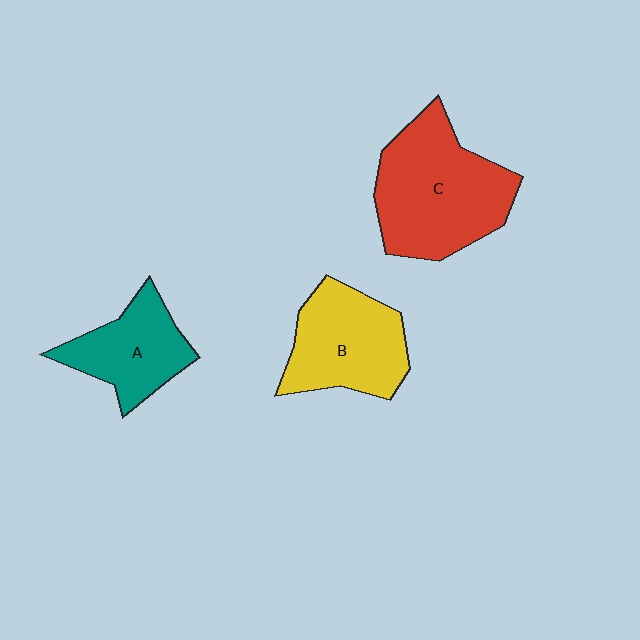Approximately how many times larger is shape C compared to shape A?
Approximately 1.7 times.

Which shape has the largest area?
Shape C (red).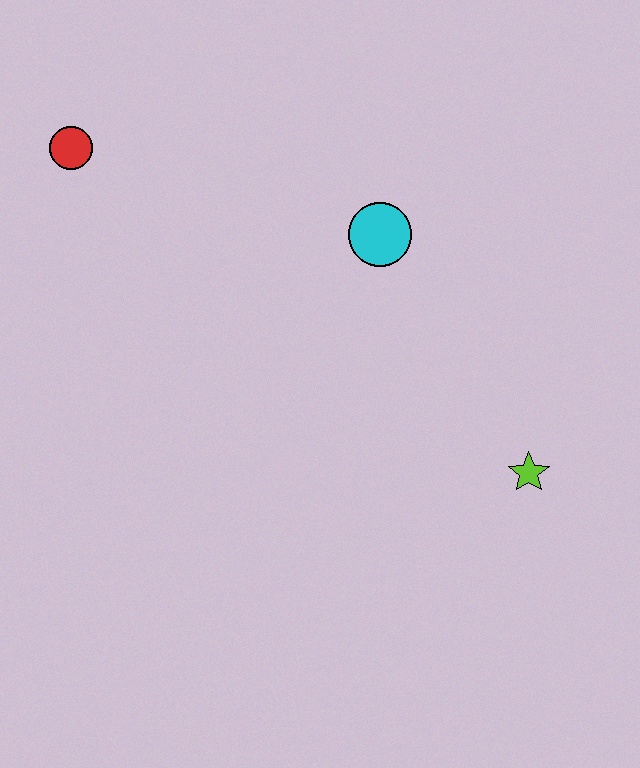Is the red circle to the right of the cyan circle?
No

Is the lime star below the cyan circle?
Yes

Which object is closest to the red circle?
The cyan circle is closest to the red circle.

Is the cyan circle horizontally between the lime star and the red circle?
Yes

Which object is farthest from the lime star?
The red circle is farthest from the lime star.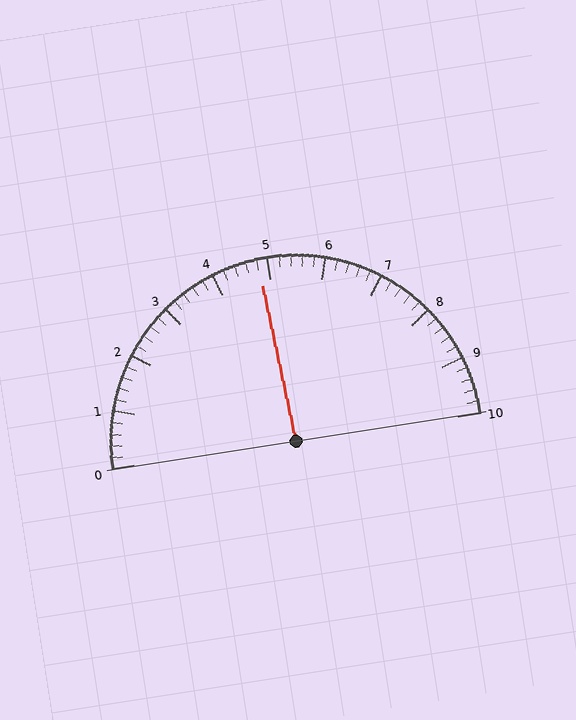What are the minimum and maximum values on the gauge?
The gauge ranges from 0 to 10.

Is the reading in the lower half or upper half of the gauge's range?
The reading is in the lower half of the range (0 to 10).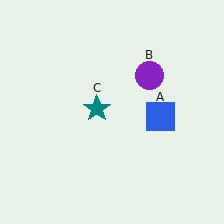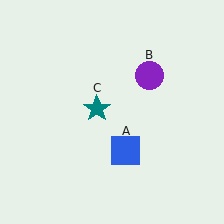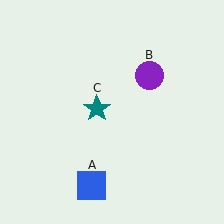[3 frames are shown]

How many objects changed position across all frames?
1 object changed position: blue square (object A).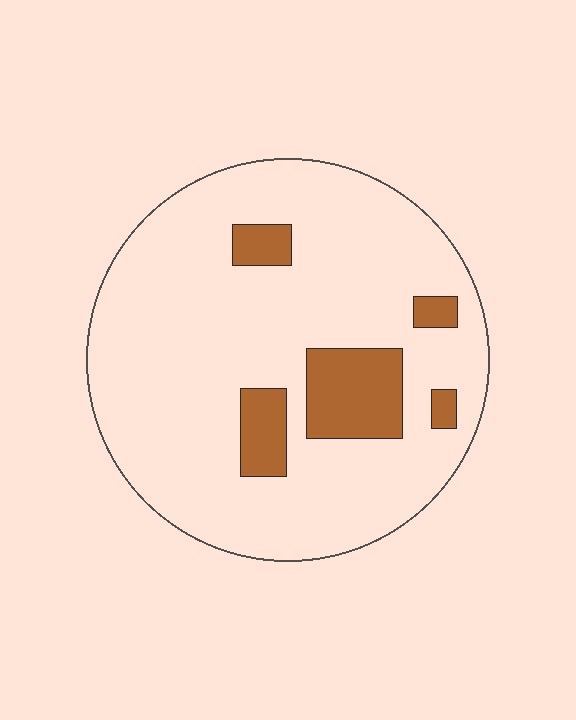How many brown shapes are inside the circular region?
5.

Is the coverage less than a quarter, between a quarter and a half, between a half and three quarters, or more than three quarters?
Less than a quarter.